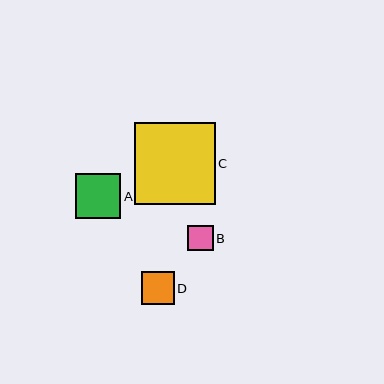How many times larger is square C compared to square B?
Square C is approximately 3.2 times the size of square B.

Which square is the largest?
Square C is the largest with a size of approximately 81 pixels.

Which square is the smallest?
Square B is the smallest with a size of approximately 26 pixels.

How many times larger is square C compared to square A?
Square C is approximately 1.8 times the size of square A.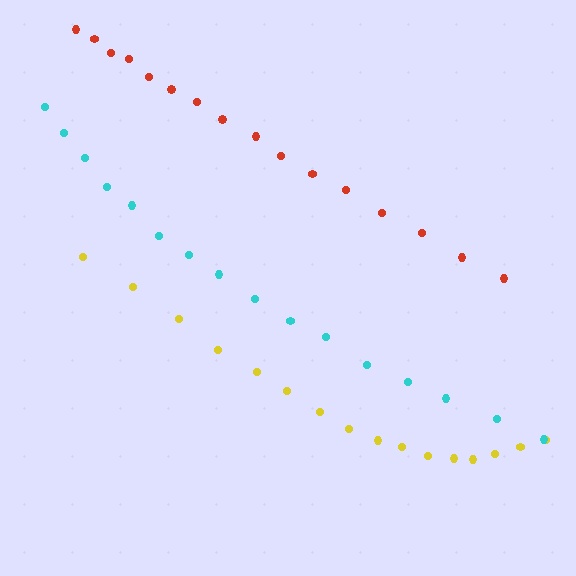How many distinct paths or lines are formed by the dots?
There are 3 distinct paths.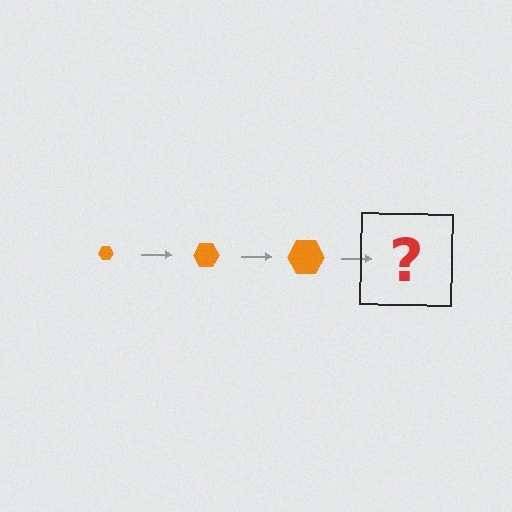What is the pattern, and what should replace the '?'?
The pattern is that the hexagon gets progressively larger each step. The '?' should be an orange hexagon, larger than the previous one.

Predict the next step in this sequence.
The next step is an orange hexagon, larger than the previous one.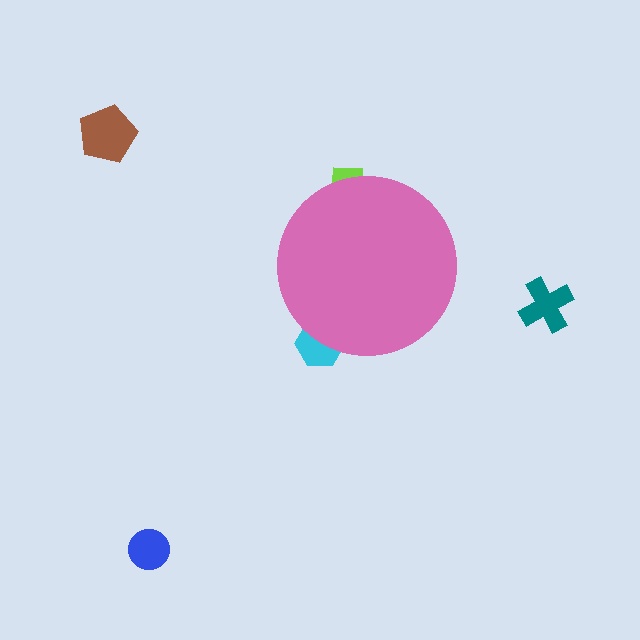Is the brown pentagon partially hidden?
No, the brown pentagon is fully visible.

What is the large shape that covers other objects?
A pink circle.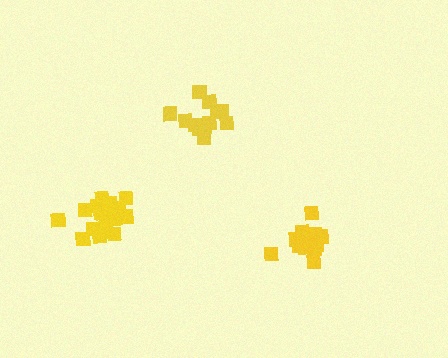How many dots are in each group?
Group 1: 18 dots, Group 2: 13 dots, Group 3: 12 dots (43 total).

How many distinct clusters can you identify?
There are 3 distinct clusters.